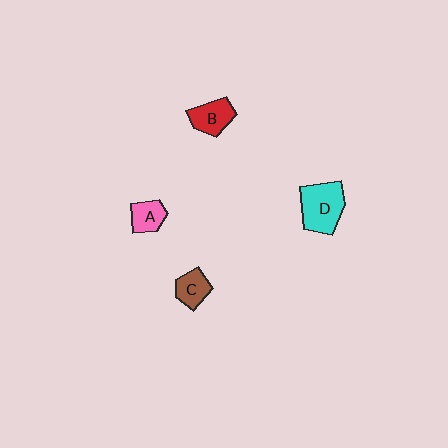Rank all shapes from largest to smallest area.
From largest to smallest: D (cyan), B (red), C (brown), A (pink).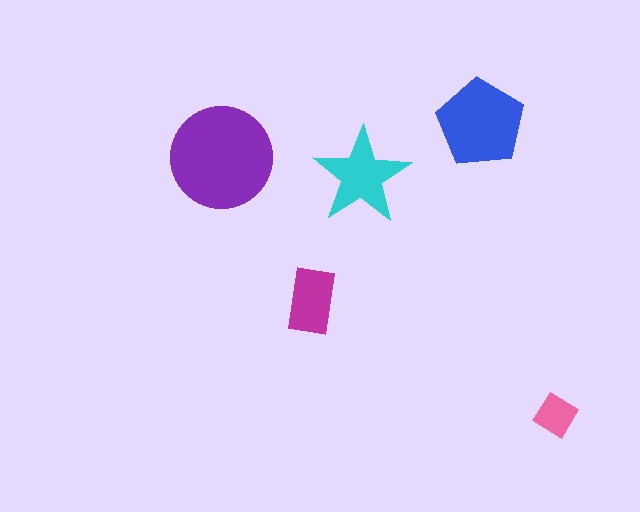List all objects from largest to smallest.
The purple circle, the blue pentagon, the cyan star, the magenta rectangle, the pink diamond.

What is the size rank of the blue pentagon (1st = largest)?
2nd.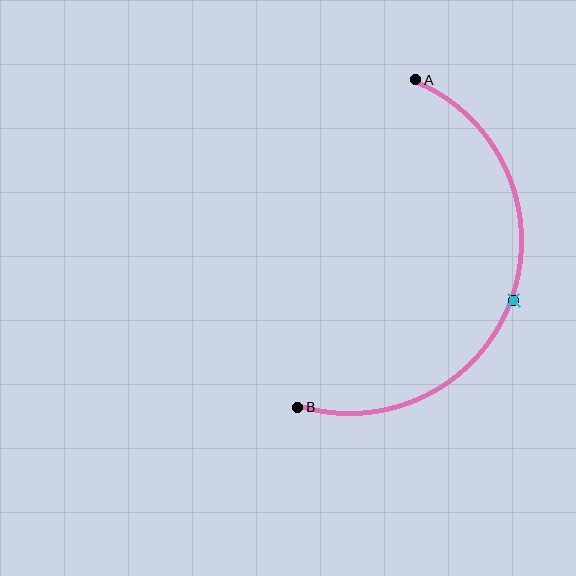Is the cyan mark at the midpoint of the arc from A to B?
Yes. The cyan mark lies on the arc at equal arc-length from both A and B — it is the arc midpoint.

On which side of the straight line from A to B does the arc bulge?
The arc bulges to the right of the straight line connecting A and B.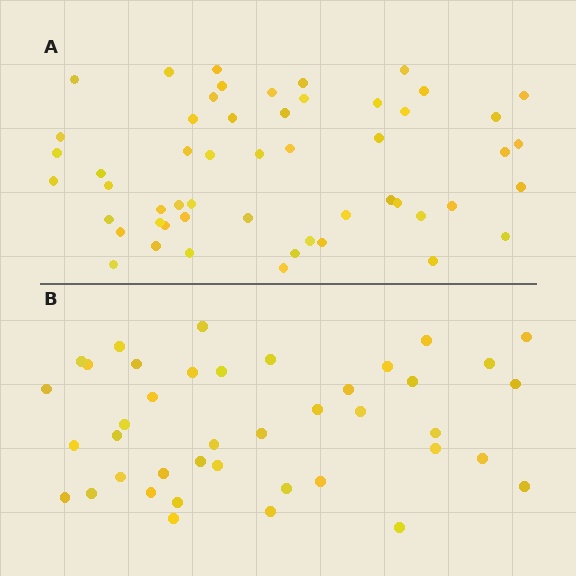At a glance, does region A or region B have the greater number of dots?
Region A (the top region) has more dots.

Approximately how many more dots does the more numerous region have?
Region A has roughly 12 or so more dots than region B.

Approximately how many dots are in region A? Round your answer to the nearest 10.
About 50 dots. (The exact count is 53, which rounds to 50.)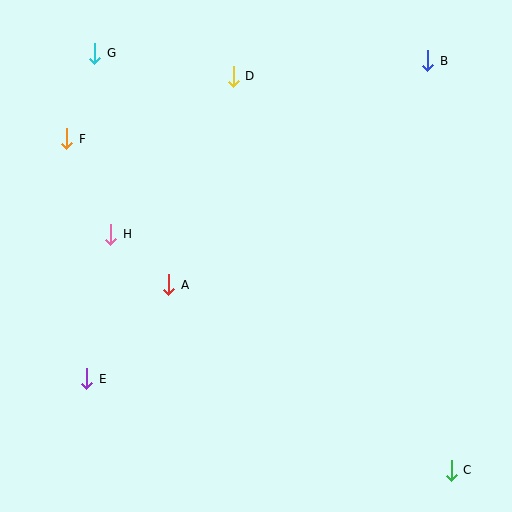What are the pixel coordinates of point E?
Point E is at (87, 379).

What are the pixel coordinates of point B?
Point B is at (428, 61).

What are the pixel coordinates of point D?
Point D is at (233, 76).